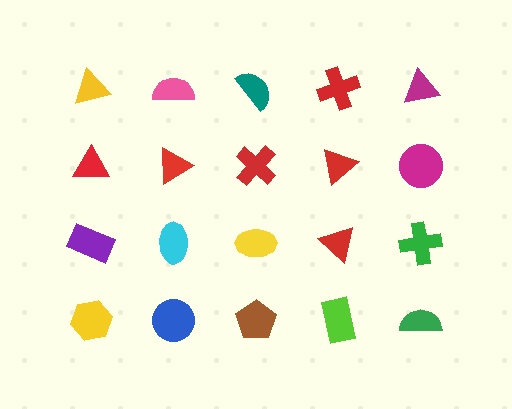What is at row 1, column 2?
A pink semicircle.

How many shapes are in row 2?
5 shapes.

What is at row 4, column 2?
A blue circle.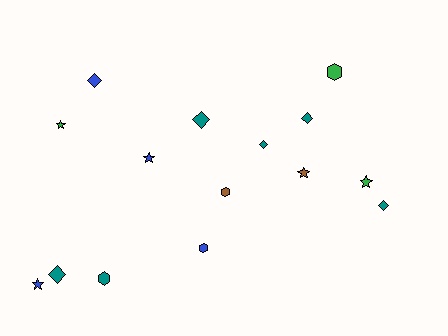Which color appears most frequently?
Teal, with 6 objects.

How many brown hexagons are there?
There is 1 brown hexagon.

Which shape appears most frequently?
Diamond, with 6 objects.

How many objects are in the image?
There are 15 objects.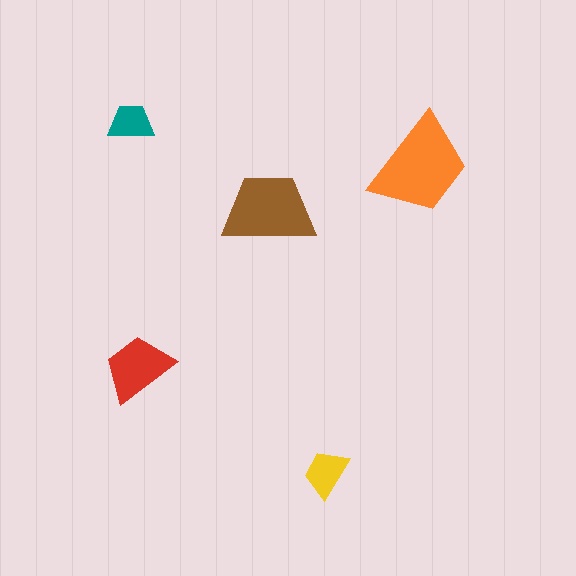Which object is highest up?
The teal trapezoid is topmost.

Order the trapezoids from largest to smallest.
the orange one, the brown one, the red one, the yellow one, the teal one.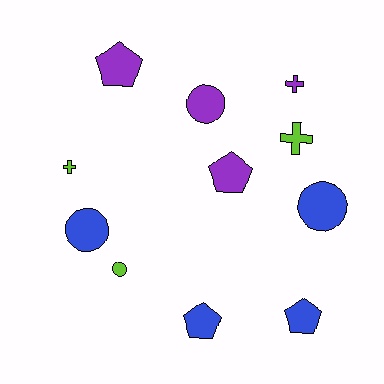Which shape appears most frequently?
Pentagon, with 4 objects.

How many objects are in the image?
There are 11 objects.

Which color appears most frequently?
Blue, with 4 objects.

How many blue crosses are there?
There are no blue crosses.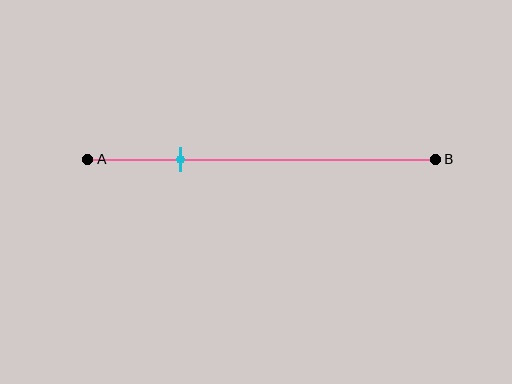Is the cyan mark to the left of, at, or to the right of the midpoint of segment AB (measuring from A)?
The cyan mark is to the left of the midpoint of segment AB.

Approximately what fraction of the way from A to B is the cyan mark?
The cyan mark is approximately 25% of the way from A to B.